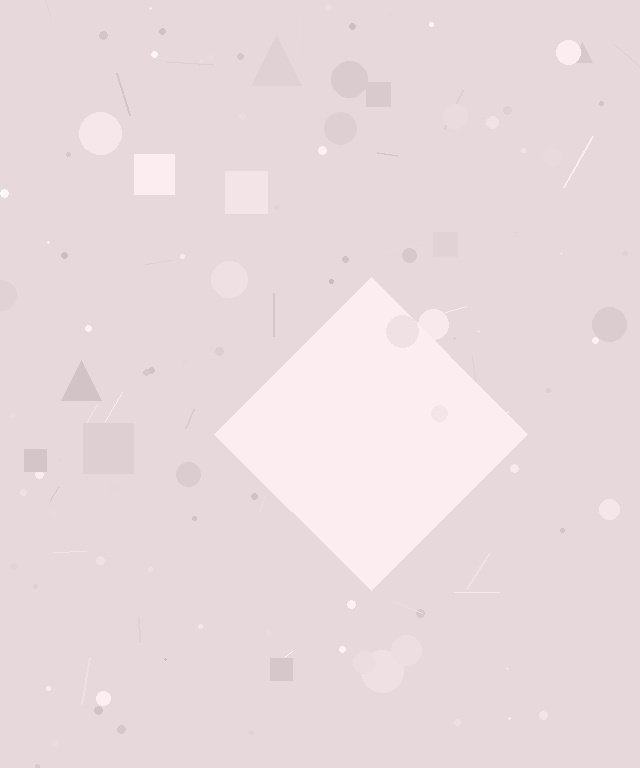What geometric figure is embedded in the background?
A diamond is embedded in the background.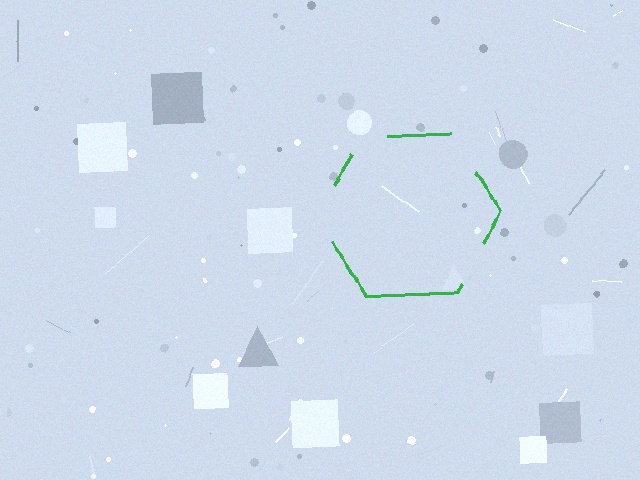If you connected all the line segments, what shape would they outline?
They would outline a hexagon.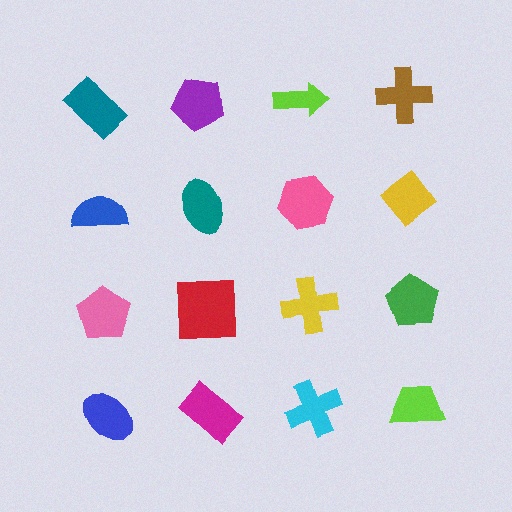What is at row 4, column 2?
A magenta rectangle.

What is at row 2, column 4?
A yellow diamond.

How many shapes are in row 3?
4 shapes.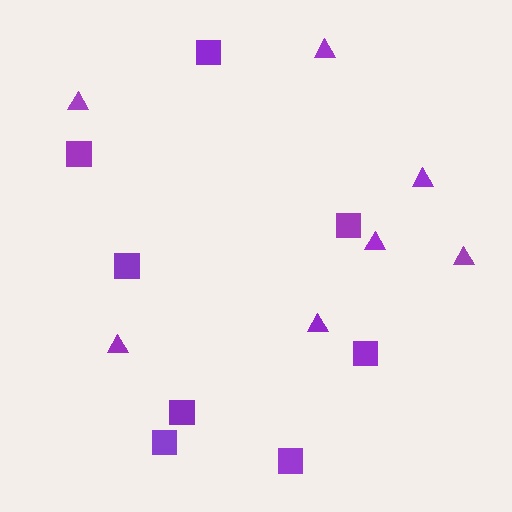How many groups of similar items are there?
There are 2 groups: one group of triangles (7) and one group of squares (8).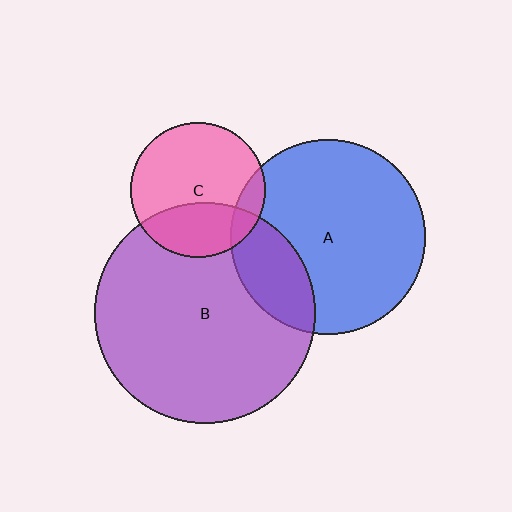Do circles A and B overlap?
Yes.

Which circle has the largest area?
Circle B (purple).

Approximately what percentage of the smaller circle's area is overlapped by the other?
Approximately 20%.